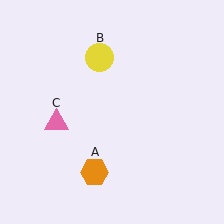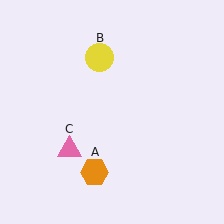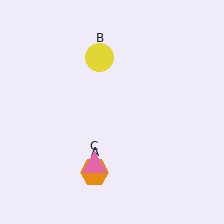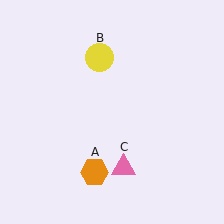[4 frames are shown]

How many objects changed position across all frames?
1 object changed position: pink triangle (object C).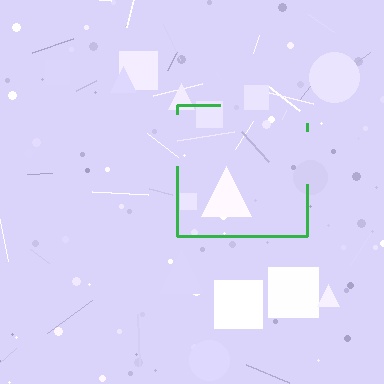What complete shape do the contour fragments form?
The contour fragments form a square.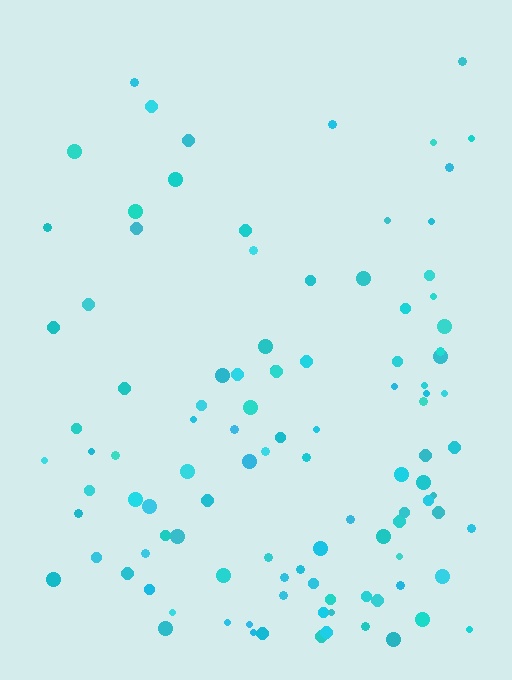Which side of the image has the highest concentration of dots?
The bottom.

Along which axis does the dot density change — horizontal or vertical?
Vertical.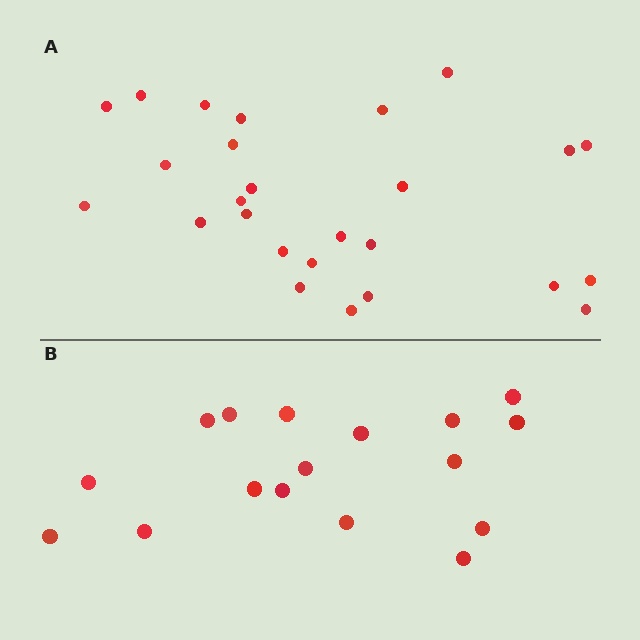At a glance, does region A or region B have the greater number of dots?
Region A (the top region) has more dots.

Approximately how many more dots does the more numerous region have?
Region A has roughly 8 or so more dots than region B.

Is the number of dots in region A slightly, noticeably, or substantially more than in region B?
Region A has substantially more. The ratio is roughly 1.5 to 1.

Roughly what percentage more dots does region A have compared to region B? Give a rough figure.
About 55% more.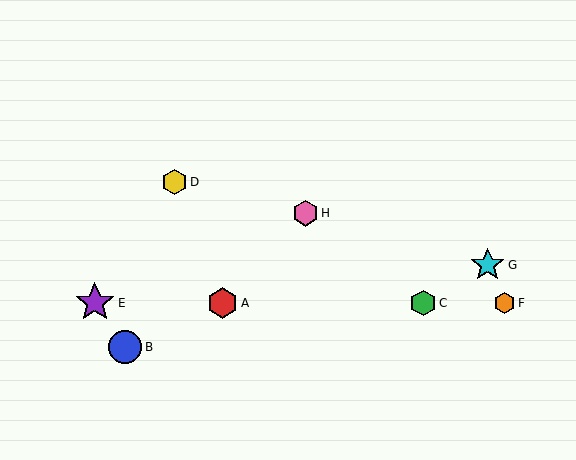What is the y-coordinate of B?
Object B is at y≈347.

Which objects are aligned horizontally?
Objects A, C, E, F are aligned horizontally.